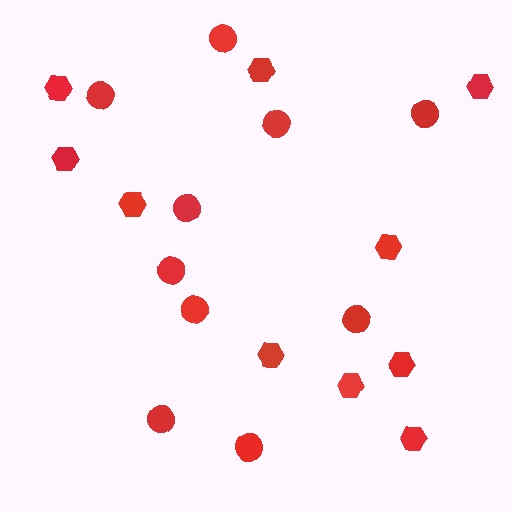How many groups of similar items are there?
There are 2 groups: one group of hexagons (10) and one group of circles (10).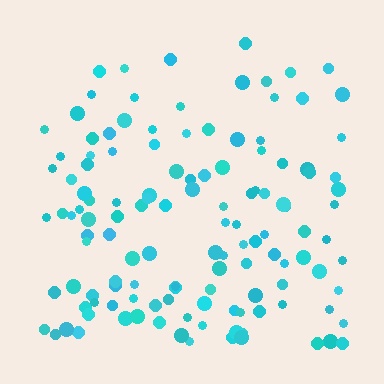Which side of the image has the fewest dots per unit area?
The top.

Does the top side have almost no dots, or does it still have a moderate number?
Still a moderate number, just noticeably fewer than the bottom.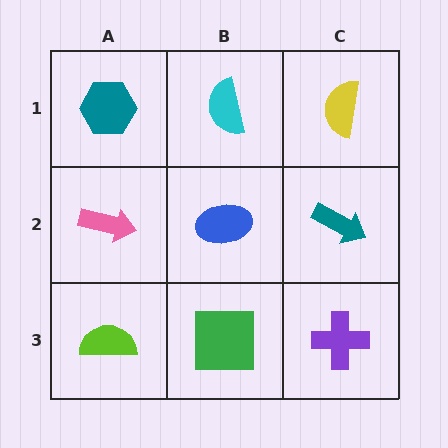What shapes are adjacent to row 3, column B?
A blue ellipse (row 2, column B), a lime semicircle (row 3, column A), a purple cross (row 3, column C).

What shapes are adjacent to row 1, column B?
A blue ellipse (row 2, column B), a teal hexagon (row 1, column A), a yellow semicircle (row 1, column C).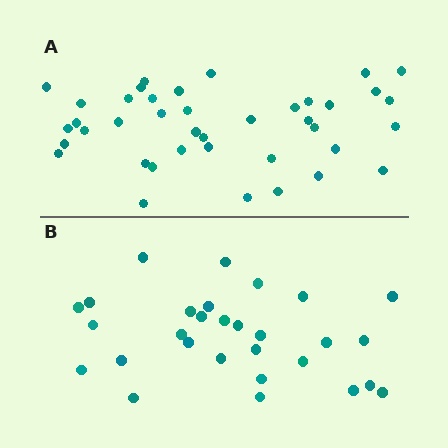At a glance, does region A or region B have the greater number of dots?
Region A (the top region) has more dots.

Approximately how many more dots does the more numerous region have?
Region A has roughly 12 or so more dots than region B.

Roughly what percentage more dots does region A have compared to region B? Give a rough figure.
About 40% more.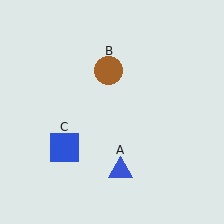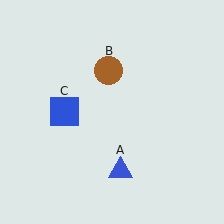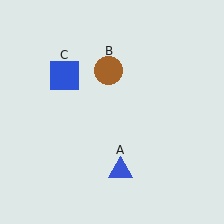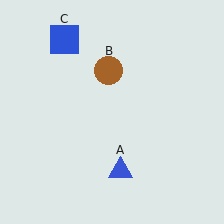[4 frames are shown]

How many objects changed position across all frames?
1 object changed position: blue square (object C).